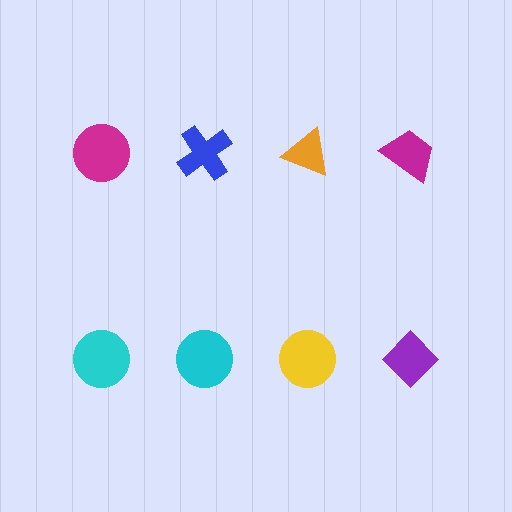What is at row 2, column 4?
A purple diamond.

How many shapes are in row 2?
4 shapes.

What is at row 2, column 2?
A cyan circle.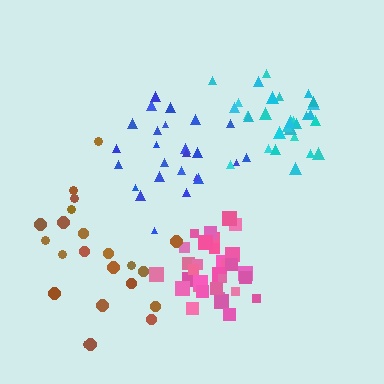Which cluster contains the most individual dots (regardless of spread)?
Pink (34).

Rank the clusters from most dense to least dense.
pink, cyan, blue, brown.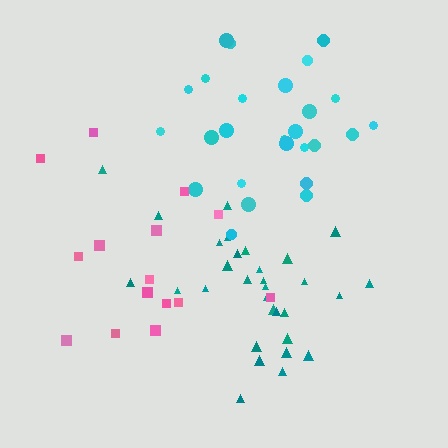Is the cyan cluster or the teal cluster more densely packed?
Teal.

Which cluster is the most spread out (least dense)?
Pink.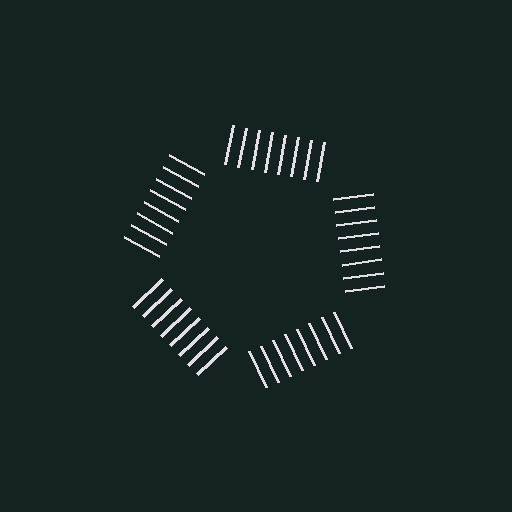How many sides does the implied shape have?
5 sides — the line-ends trace a pentagon.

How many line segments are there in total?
40 — 8 along each of the 5 edges.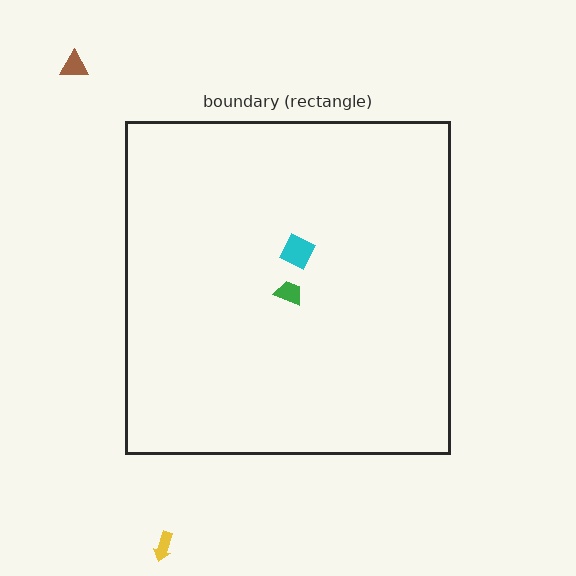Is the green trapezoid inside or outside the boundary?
Inside.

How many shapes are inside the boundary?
2 inside, 2 outside.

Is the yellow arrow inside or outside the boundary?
Outside.